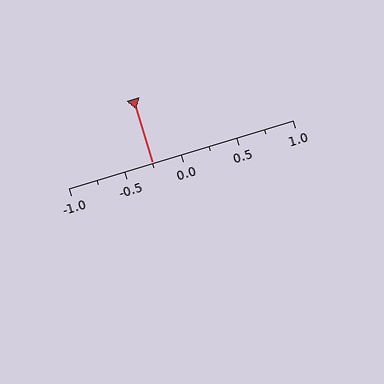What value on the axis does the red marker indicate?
The marker indicates approximately -0.25.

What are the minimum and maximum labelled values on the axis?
The axis runs from -1.0 to 1.0.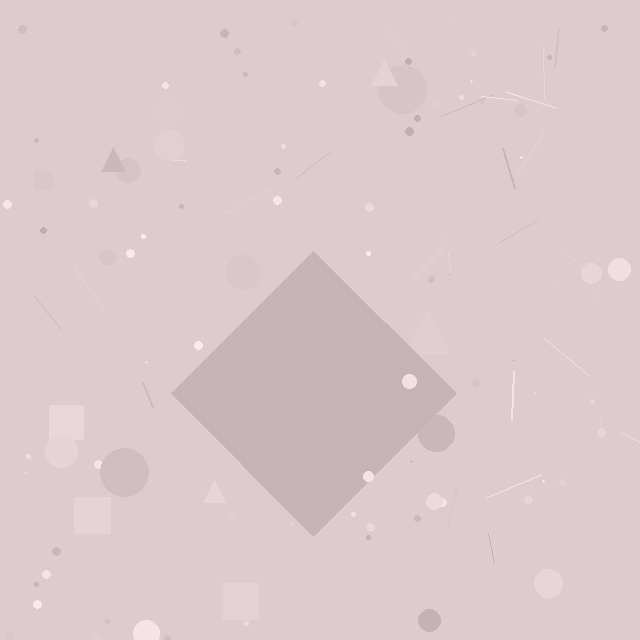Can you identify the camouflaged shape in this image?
The camouflaged shape is a diamond.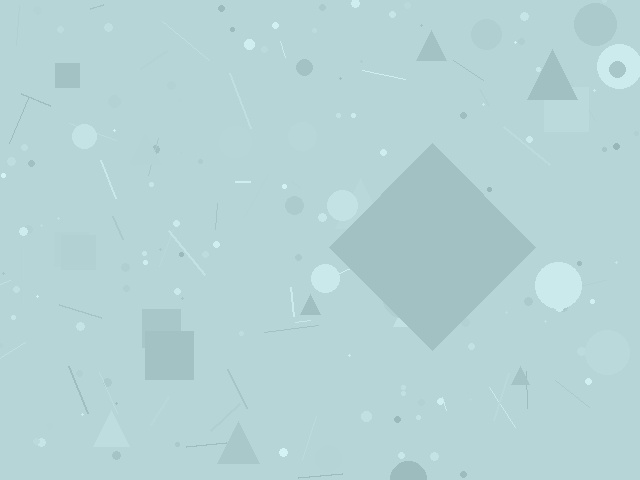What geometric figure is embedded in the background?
A diamond is embedded in the background.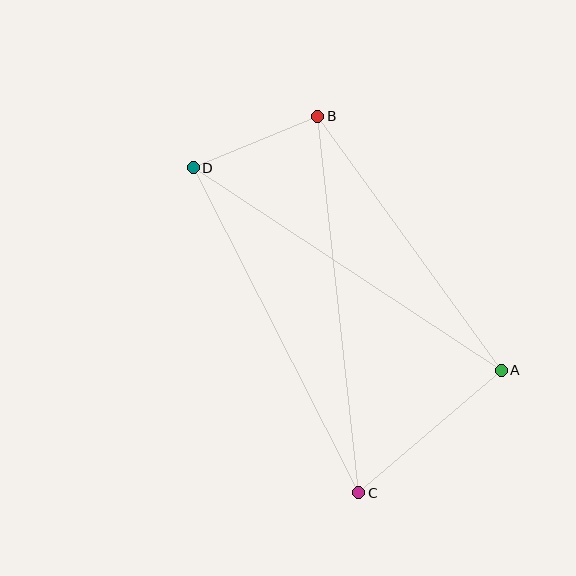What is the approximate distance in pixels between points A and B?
The distance between A and B is approximately 313 pixels.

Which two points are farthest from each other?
Points B and C are farthest from each other.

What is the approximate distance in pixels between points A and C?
The distance between A and C is approximately 188 pixels.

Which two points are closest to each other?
Points B and D are closest to each other.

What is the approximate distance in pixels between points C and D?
The distance between C and D is approximately 365 pixels.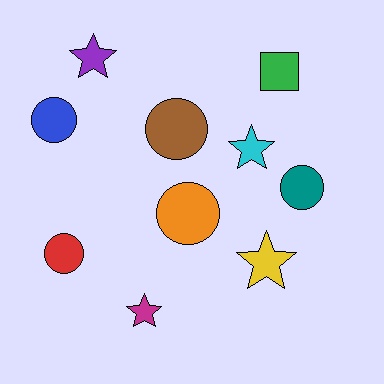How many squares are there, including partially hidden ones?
There is 1 square.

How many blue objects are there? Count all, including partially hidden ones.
There is 1 blue object.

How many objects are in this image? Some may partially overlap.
There are 10 objects.